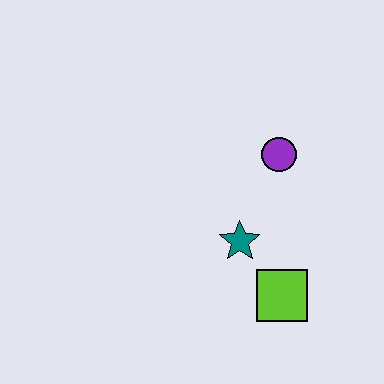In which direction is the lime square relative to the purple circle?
The lime square is below the purple circle.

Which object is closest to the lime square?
The teal star is closest to the lime square.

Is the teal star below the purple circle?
Yes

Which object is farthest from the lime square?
The purple circle is farthest from the lime square.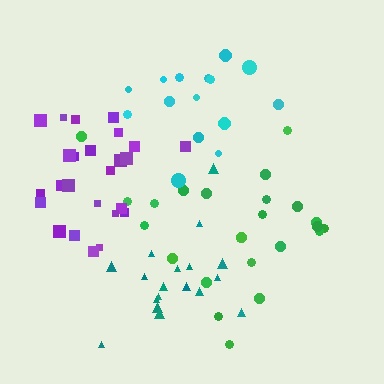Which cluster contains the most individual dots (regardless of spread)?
Purple (25).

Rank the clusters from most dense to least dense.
purple, green, teal, cyan.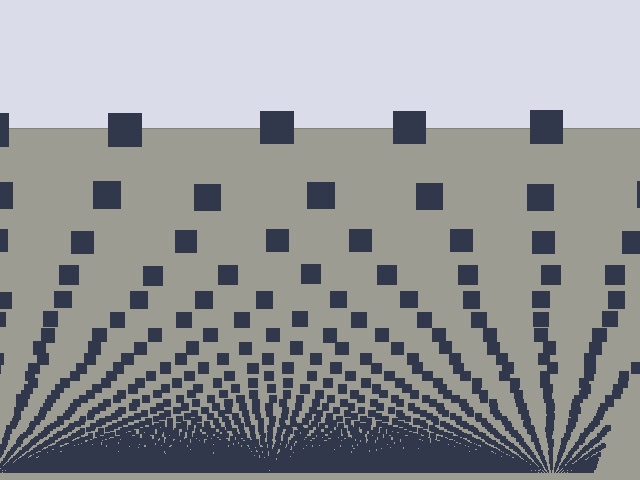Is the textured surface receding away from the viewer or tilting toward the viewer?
The surface appears to tilt toward the viewer. Texture elements get larger and sparser toward the top.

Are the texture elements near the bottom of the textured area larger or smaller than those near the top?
Smaller. The gradient is inverted — elements near the bottom are smaller and denser.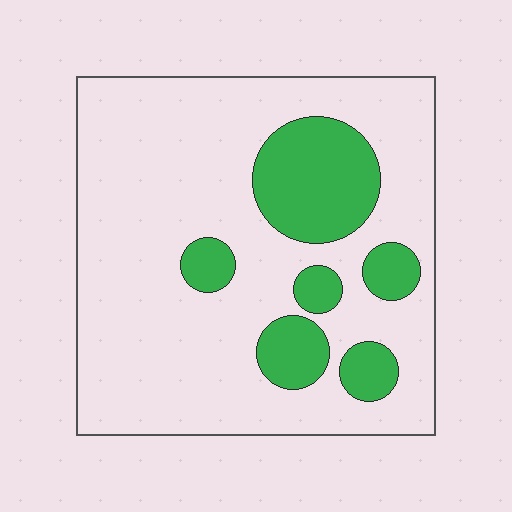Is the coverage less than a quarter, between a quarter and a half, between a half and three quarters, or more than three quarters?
Less than a quarter.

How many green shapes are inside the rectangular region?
6.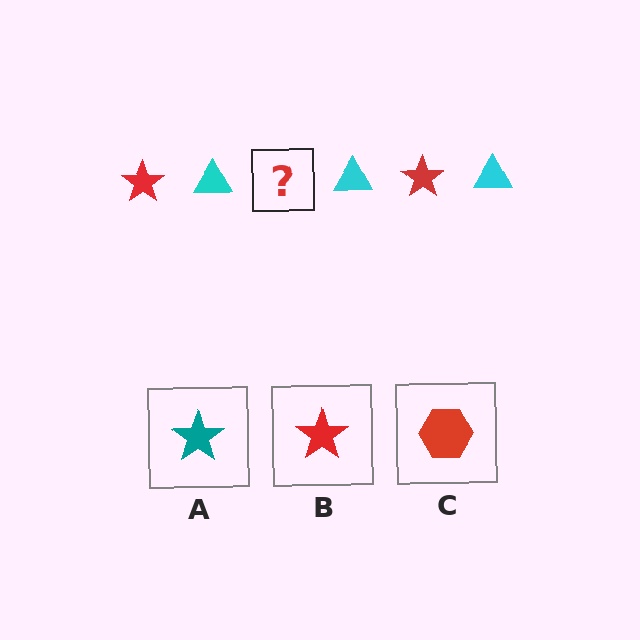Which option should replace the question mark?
Option B.